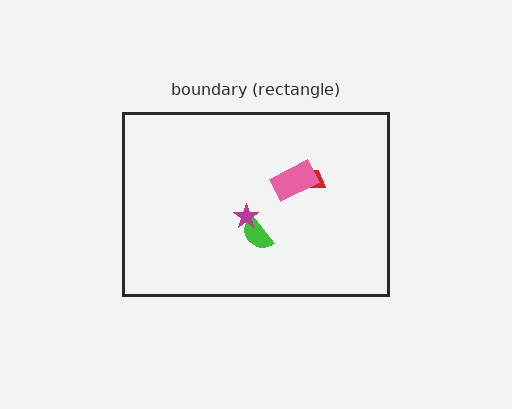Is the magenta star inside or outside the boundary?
Inside.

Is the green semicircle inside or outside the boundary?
Inside.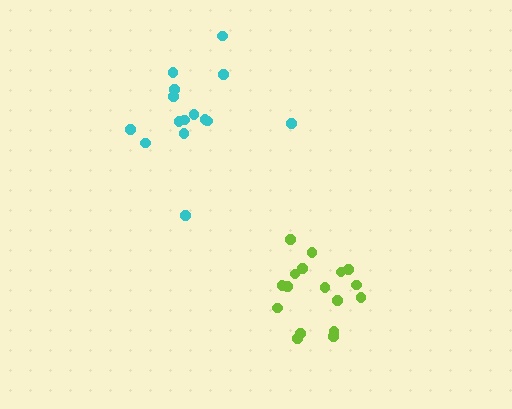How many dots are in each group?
Group 1: 15 dots, Group 2: 17 dots (32 total).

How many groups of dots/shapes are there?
There are 2 groups.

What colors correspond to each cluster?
The clusters are colored: cyan, lime.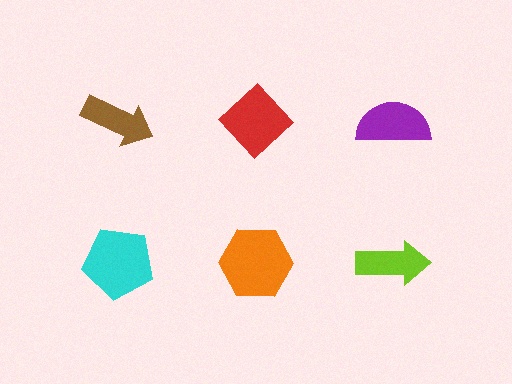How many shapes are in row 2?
3 shapes.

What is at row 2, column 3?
A lime arrow.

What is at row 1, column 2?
A red diamond.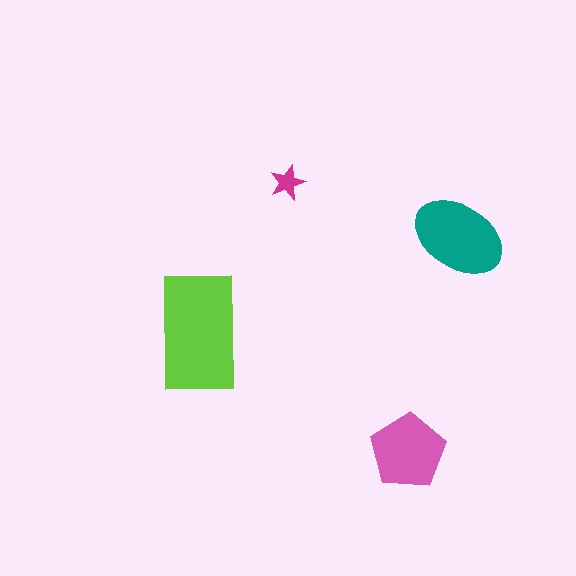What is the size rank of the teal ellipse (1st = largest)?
2nd.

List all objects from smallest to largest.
The magenta star, the pink pentagon, the teal ellipse, the lime rectangle.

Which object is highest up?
The magenta star is topmost.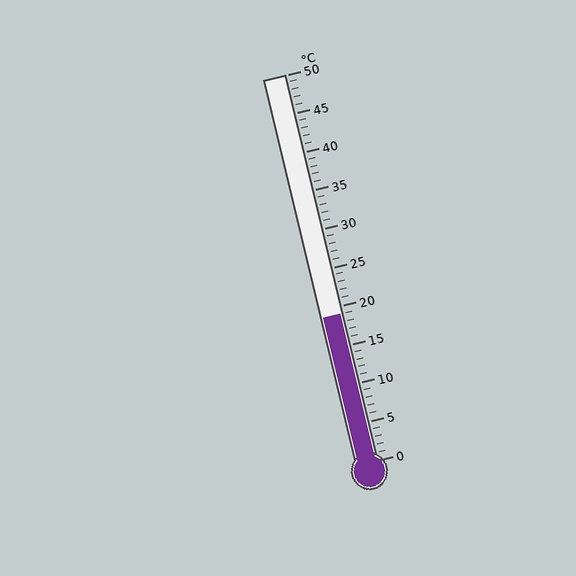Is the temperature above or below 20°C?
The temperature is below 20°C.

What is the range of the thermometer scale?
The thermometer scale ranges from 0°C to 50°C.